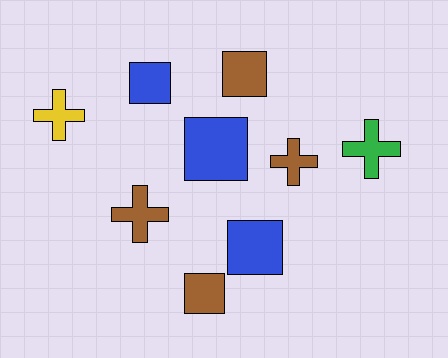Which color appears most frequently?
Brown, with 4 objects.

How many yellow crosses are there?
There is 1 yellow cross.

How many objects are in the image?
There are 9 objects.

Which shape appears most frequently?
Square, with 5 objects.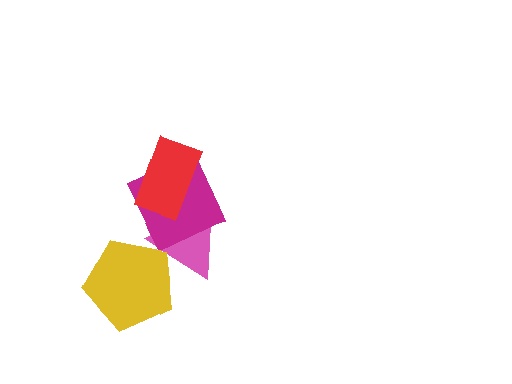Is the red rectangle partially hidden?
No, no other shape covers it.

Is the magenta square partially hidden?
Yes, it is partially covered by another shape.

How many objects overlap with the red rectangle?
2 objects overlap with the red rectangle.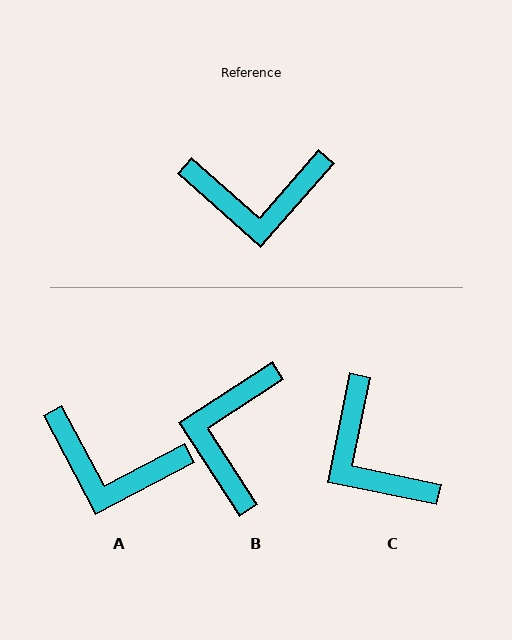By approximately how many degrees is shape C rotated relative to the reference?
Approximately 60 degrees clockwise.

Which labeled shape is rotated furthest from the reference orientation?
B, about 105 degrees away.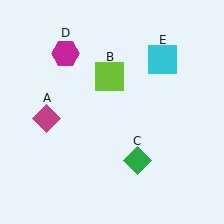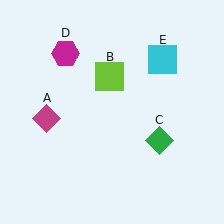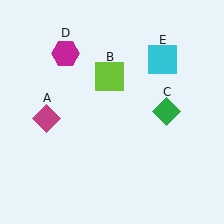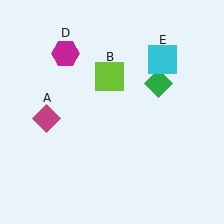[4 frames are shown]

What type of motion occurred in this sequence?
The green diamond (object C) rotated counterclockwise around the center of the scene.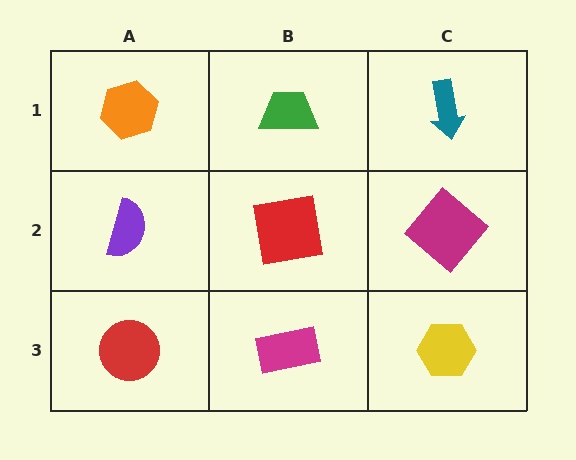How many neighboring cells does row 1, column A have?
2.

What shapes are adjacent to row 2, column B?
A green trapezoid (row 1, column B), a magenta rectangle (row 3, column B), a purple semicircle (row 2, column A), a magenta diamond (row 2, column C).